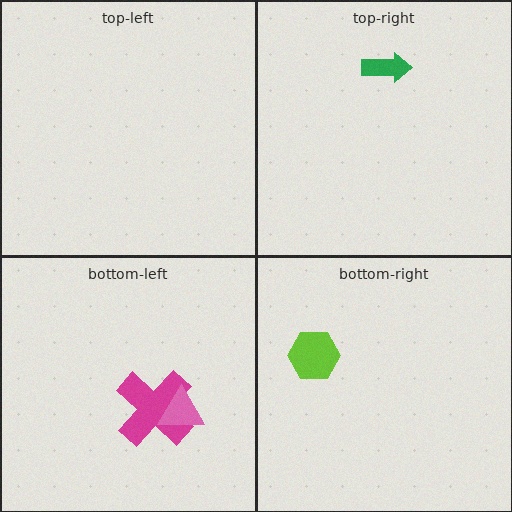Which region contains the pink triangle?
The bottom-left region.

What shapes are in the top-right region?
The green arrow.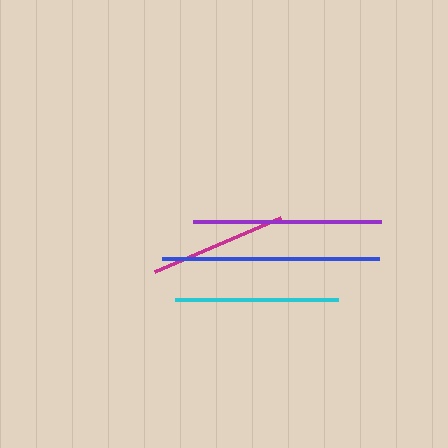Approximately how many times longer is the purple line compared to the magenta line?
The purple line is approximately 1.4 times the length of the magenta line.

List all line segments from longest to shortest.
From longest to shortest: blue, purple, cyan, magenta.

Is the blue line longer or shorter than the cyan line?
The blue line is longer than the cyan line.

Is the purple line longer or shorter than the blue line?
The blue line is longer than the purple line.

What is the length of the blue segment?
The blue segment is approximately 217 pixels long.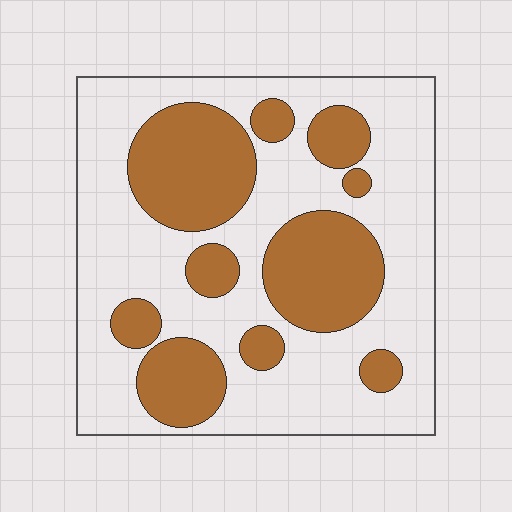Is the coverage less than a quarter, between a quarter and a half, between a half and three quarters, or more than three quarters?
Between a quarter and a half.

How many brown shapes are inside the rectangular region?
10.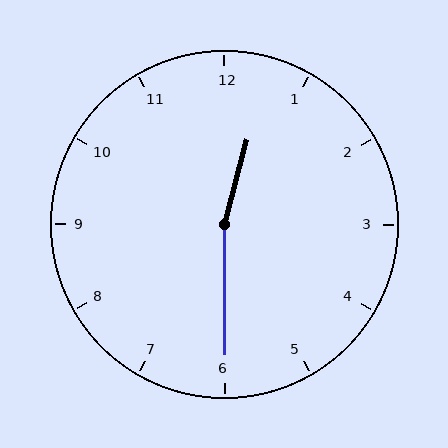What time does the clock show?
12:30.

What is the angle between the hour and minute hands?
Approximately 165 degrees.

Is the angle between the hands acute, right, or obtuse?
It is obtuse.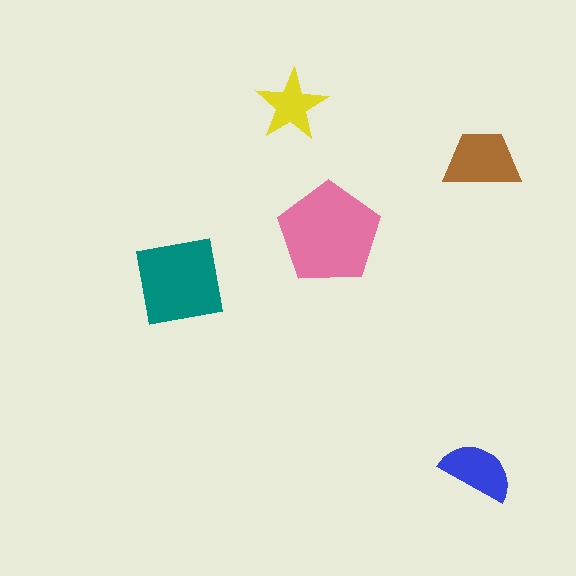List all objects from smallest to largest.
The yellow star, the blue semicircle, the brown trapezoid, the teal square, the pink pentagon.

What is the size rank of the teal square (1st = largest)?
2nd.